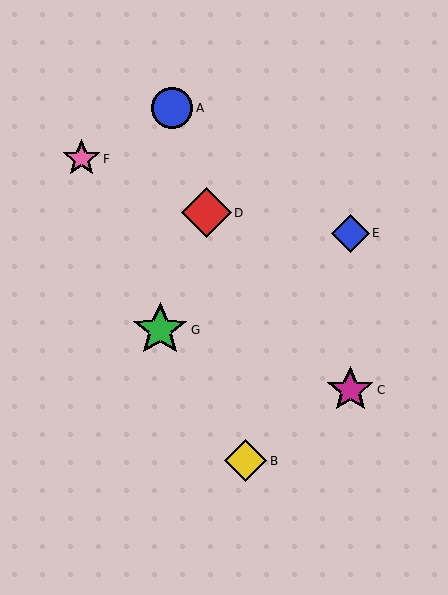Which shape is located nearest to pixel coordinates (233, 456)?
The yellow diamond (labeled B) at (245, 461) is nearest to that location.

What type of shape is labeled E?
Shape E is a blue diamond.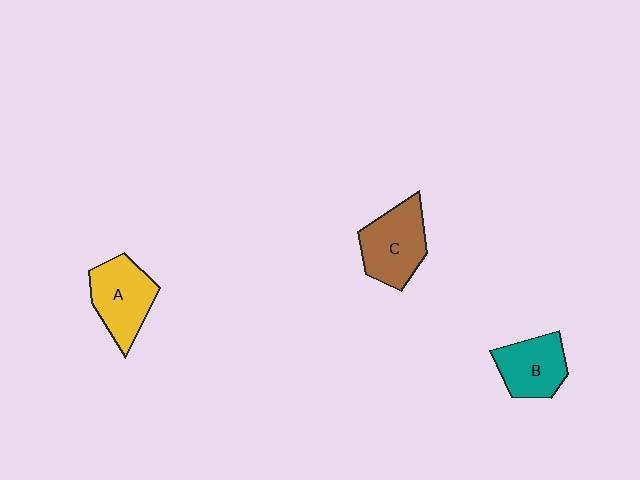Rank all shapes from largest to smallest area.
From largest to smallest: C (brown), A (yellow), B (teal).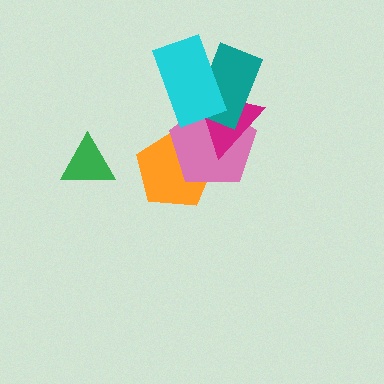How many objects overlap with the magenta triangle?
4 objects overlap with the magenta triangle.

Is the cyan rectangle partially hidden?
No, no other shape covers it.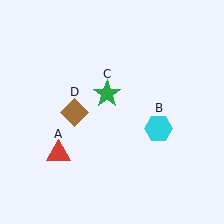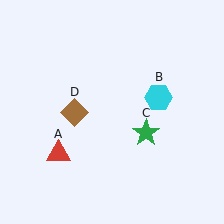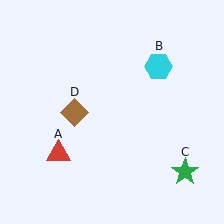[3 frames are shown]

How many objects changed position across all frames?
2 objects changed position: cyan hexagon (object B), green star (object C).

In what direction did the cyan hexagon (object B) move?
The cyan hexagon (object B) moved up.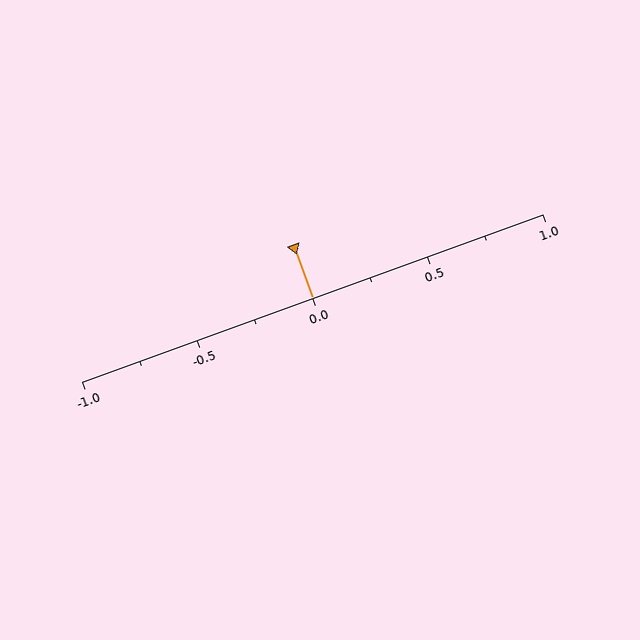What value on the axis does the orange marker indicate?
The marker indicates approximately 0.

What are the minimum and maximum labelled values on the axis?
The axis runs from -1.0 to 1.0.